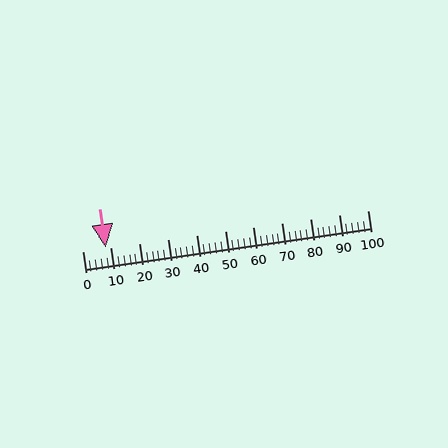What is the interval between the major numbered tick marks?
The major tick marks are spaced 10 units apart.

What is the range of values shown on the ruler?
The ruler shows values from 0 to 100.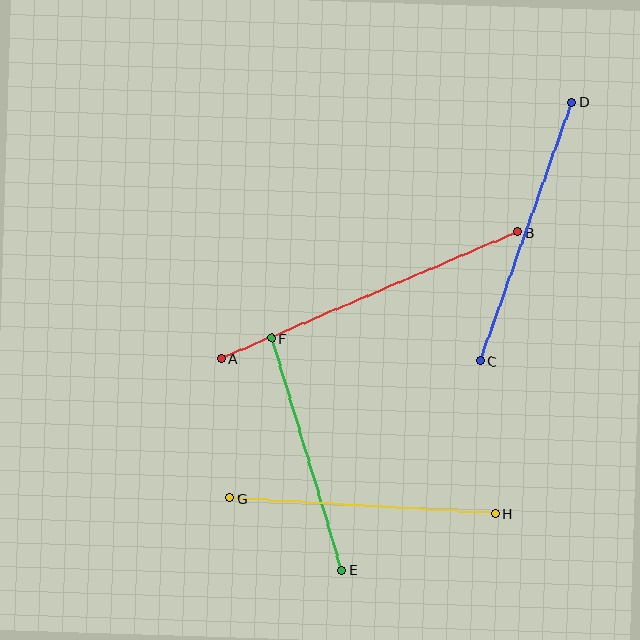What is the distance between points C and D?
The distance is approximately 274 pixels.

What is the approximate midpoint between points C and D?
The midpoint is at approximately (526, 232) pixels.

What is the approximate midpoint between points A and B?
The midpoint is at approximately (369, 295) pixels.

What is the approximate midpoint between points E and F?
The midpoint is at approximately (307, 454) pixels.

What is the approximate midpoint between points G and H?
The midpoint is at approximately (363, 506) pixels.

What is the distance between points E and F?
The distance is approximately 242 pixels.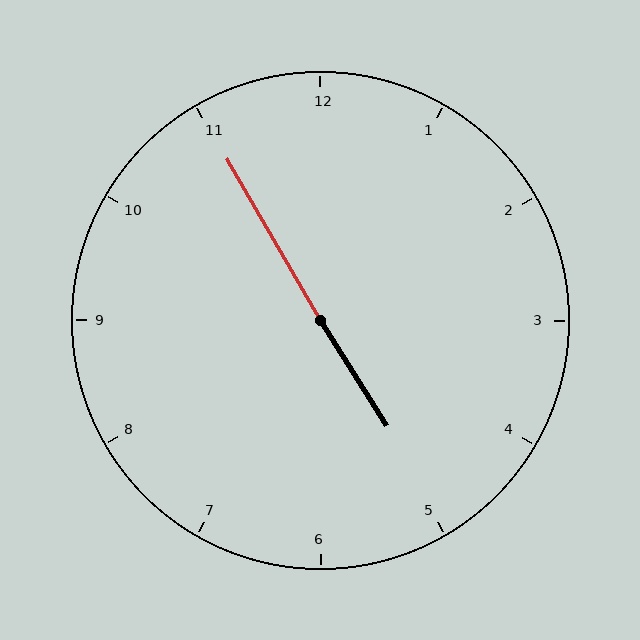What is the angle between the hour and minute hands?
Approximately 178 degrees.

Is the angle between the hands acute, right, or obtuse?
It is obtuse.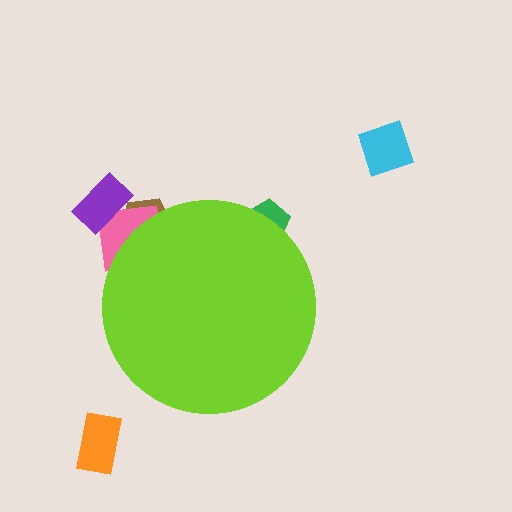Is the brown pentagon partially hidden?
Yes, the brown pentagon is partially hidden behind the lime circle.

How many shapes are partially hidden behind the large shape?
3 shapes are partially hidden.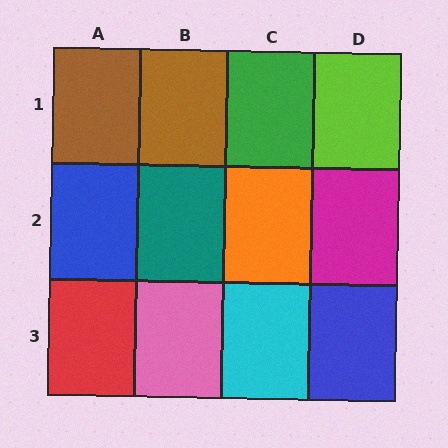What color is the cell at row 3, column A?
Red.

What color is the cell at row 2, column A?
Blue.